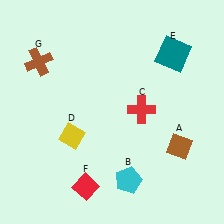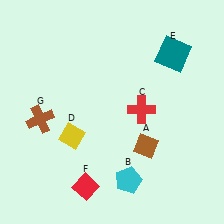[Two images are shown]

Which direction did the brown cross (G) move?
The brown cross (G) moved down.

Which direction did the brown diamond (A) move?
The brown diamond (A) moved left.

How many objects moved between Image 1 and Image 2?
2 objects moved between the two images.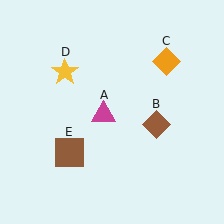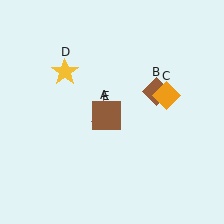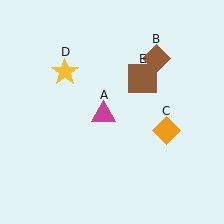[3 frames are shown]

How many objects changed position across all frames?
3 objects changed position: brown diamond (object B), orange diamond (object C), brown square (object E).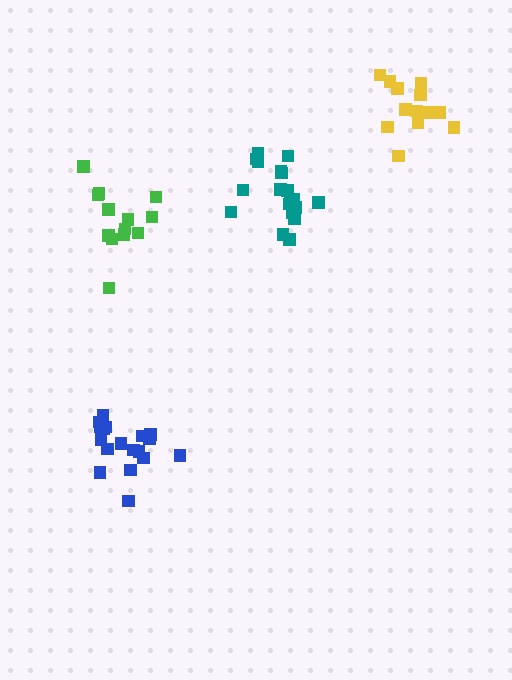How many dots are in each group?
Group 1: 19 dots, Group 2: 19 dots, Group 3: 13 dots, Group 4: 13 dots (64 total).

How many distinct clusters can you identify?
There are 4 distinct clusters.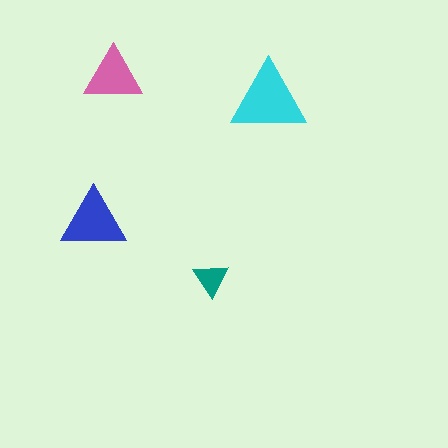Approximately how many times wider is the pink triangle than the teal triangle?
About 1.5 times wider.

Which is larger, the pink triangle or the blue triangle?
The blue one.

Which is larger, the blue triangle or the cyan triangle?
The cyan one.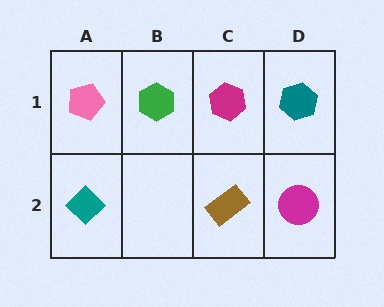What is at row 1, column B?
A green hexagon.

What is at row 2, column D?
A magenta circle.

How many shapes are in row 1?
4 shapes.